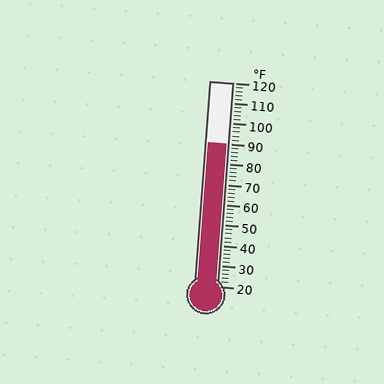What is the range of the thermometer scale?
The thermometer scale ranges from 20°F to 120°F.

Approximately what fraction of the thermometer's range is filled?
The thermometer is filled to approximately 70% of its range.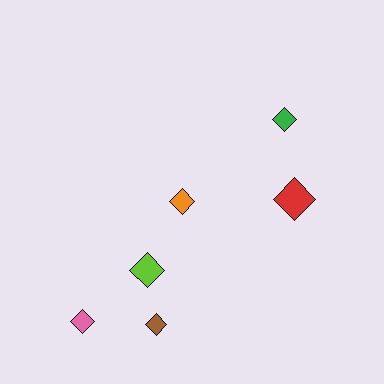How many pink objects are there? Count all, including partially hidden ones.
There is 1 pink object.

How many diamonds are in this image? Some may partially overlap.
There are 6 diamonds.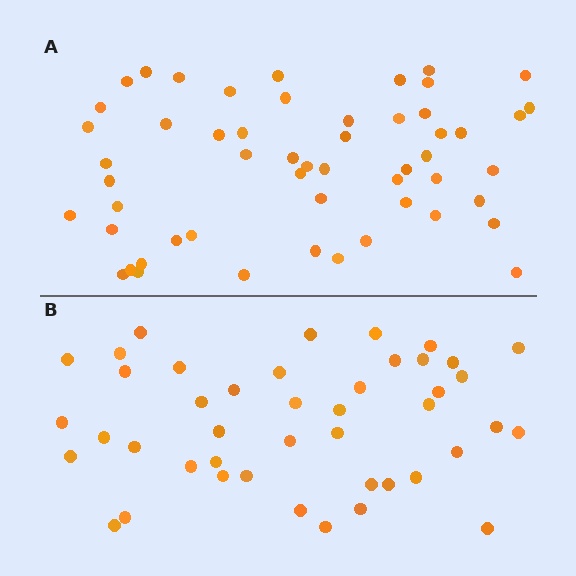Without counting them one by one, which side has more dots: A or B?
Region A (the top region) has more dots.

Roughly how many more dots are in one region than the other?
Region A has roughly 10 or so more dots than region B.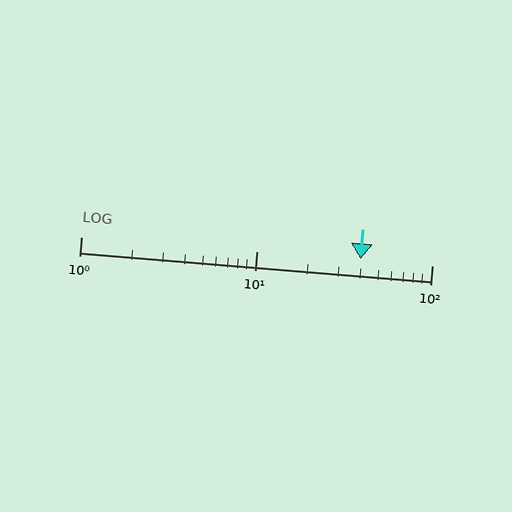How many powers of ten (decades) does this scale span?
The scale spans 2 decades, from 1 to 100.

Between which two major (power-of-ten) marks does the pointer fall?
The pointer is between 10 and 100.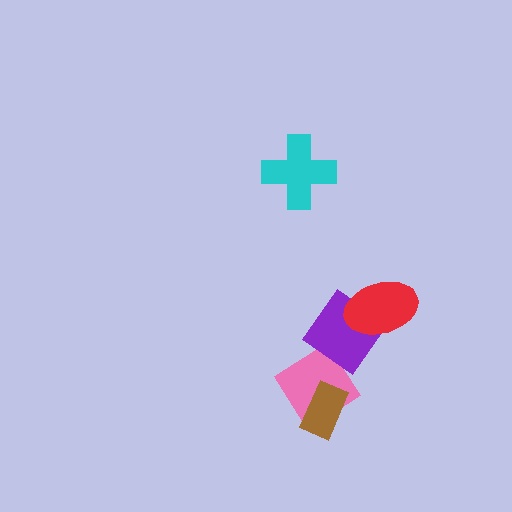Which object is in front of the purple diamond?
The red ellipse is in front of the purple diamond.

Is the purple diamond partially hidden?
Yes, it is partially covered by another shape.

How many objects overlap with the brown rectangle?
1 object overlaps with the brown rectangle.